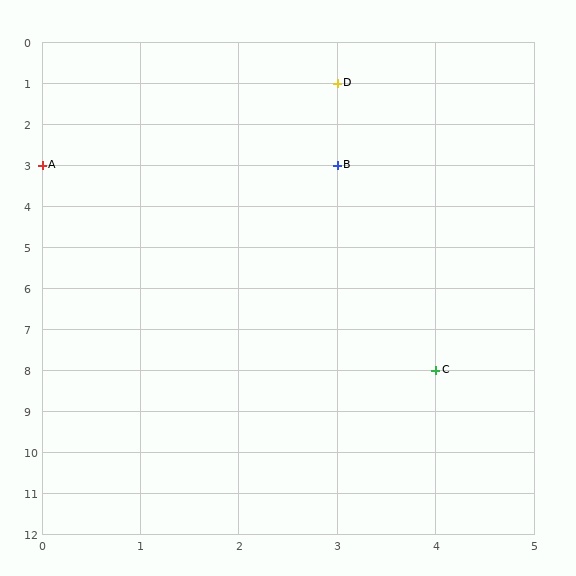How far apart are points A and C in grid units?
Points A and C are 4 columns and 5 rows apart (about 6.4 grid units diagonally).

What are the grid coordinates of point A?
Point A is at grid coordinates (0, 3).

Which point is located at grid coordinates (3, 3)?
Point B is at (3, 3).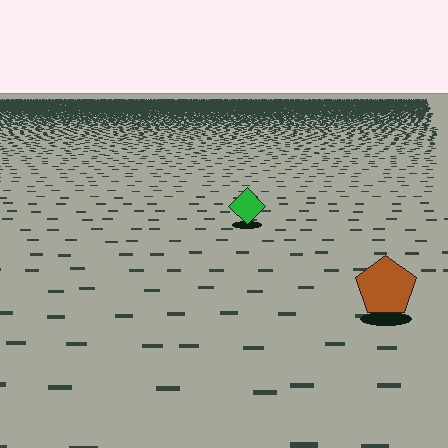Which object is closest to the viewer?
The brown pentagon is closest. The texture marks near it are larger and more spread out.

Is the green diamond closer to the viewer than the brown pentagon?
No. The brown pentagon is closer — you can tell from the texture gradient: the ground texture is coarser near it.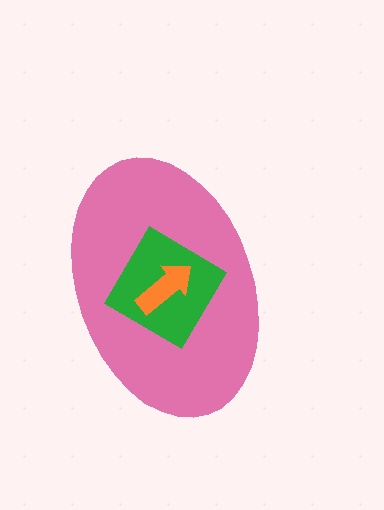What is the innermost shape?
The orange arrow.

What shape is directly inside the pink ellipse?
The green diamond.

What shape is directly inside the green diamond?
The orange arrow.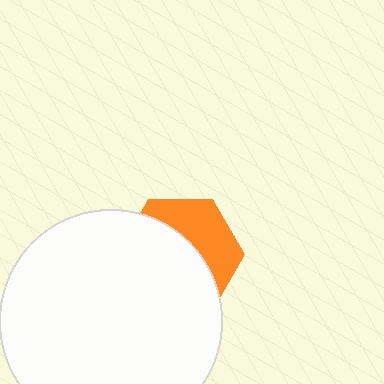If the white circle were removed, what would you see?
You would see the complete orange hexagon.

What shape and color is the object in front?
The object in front is a white circle.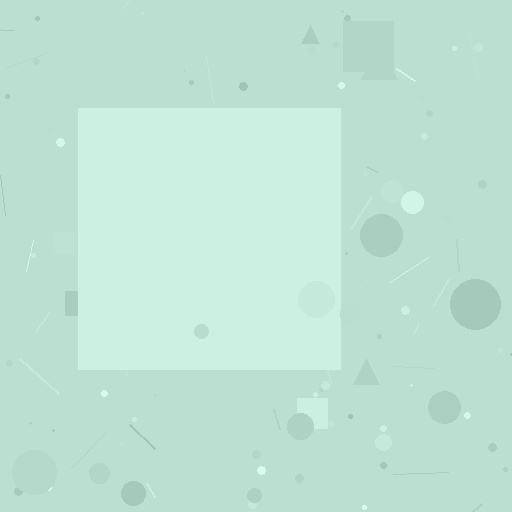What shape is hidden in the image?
A square is hidden in the image.